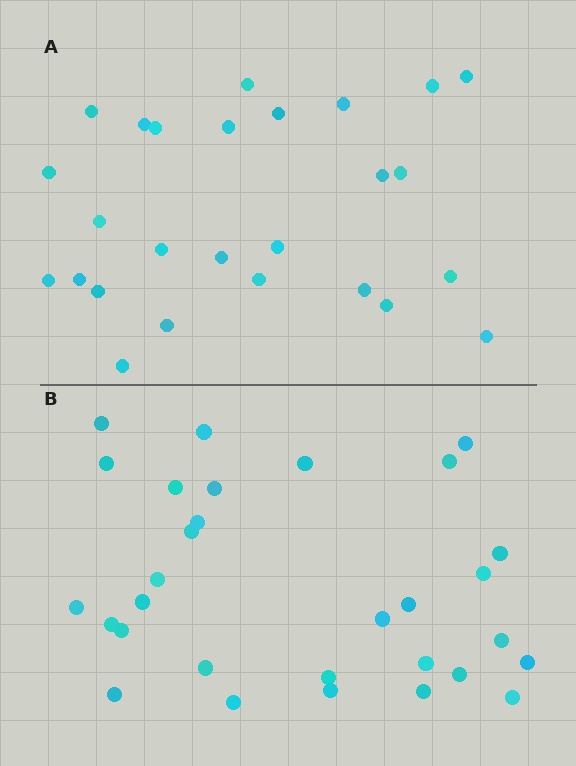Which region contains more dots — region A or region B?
Region B (the bottom region) has more dots.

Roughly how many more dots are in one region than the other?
Region B has about 4 more dots than region A.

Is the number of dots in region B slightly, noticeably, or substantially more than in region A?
Region B has only slightly more — the two regions are fairly close. The ratio is roughly 1.2 to 1.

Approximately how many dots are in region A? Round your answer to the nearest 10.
About 30 dots. (The exact count is 26, which rounds to 30.)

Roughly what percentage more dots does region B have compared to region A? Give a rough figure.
About 15% more.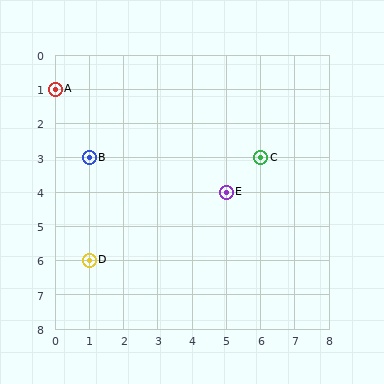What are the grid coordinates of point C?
Point C is at grid coordinates (6, 3).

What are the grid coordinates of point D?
Point D is at grid coordinates (1, 6).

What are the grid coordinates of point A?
Point A is at grid coordinates (0, 1).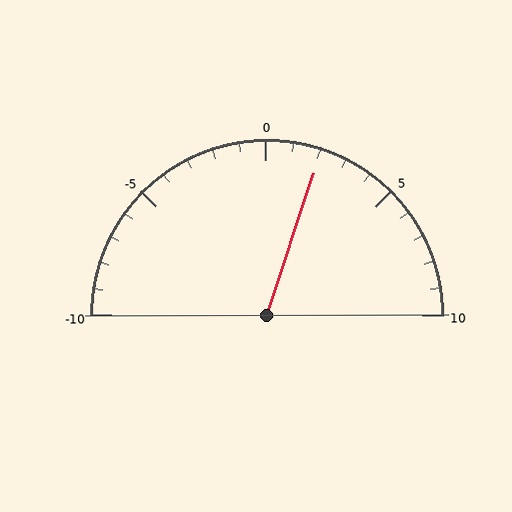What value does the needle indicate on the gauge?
The needle indicates approximately 2.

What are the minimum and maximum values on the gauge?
The gauge ranges from -10 to 10.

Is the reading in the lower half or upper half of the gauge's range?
The reading is in the upper half of the range (-10 to 10).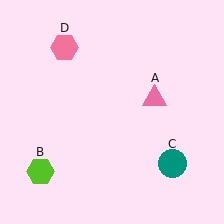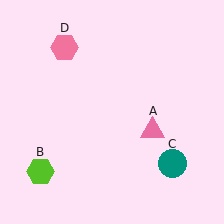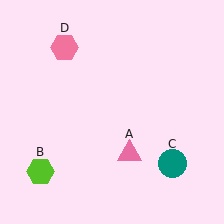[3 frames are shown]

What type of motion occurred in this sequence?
The pink triangle (object A) rotated clockwise around the center of the scene.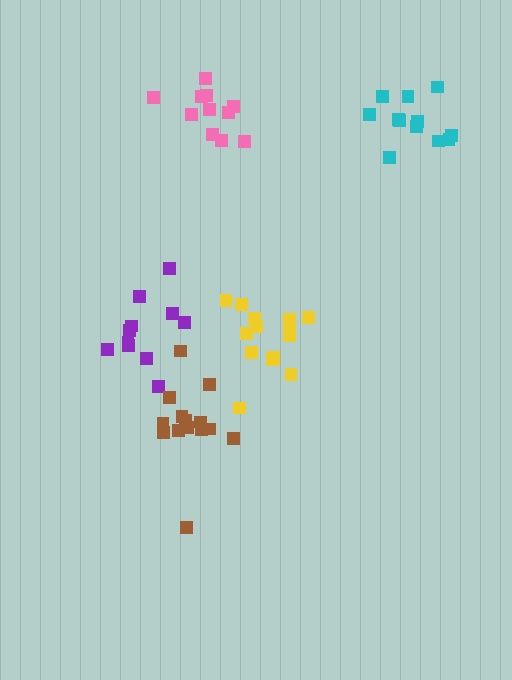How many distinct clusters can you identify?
There are 5 distinct clusters.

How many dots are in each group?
Group 1: 11 dots, Group 2: 11 dots, Group 3: 14 dots, Group 4: 12 dots, Group 5: 14 dots (62 total).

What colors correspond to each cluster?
The clusters are colored: pink, purple, yellow, cyan, brown.